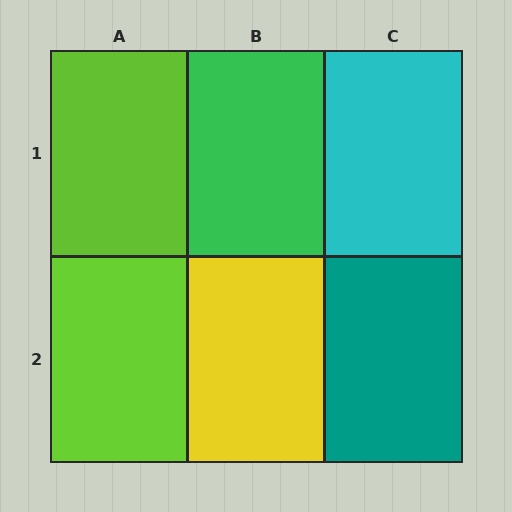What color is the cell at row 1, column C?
Cyan.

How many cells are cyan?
1 cell is cyan.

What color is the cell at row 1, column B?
Green.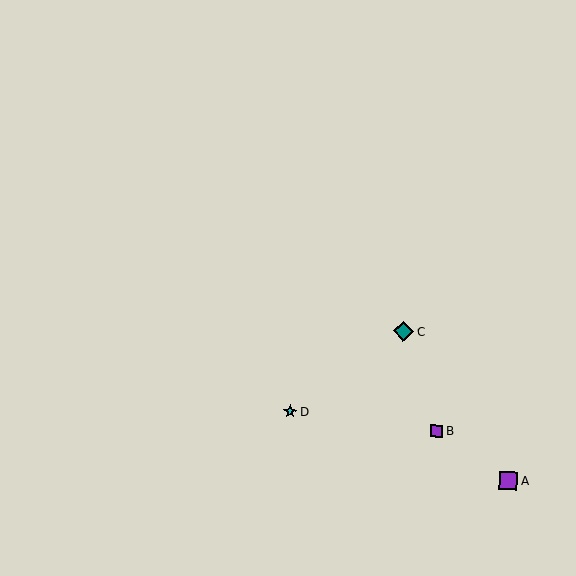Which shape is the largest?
The teal diamond (labeled C) is the largest.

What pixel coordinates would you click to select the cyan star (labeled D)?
Click at (290, 411) to select the cyan star D.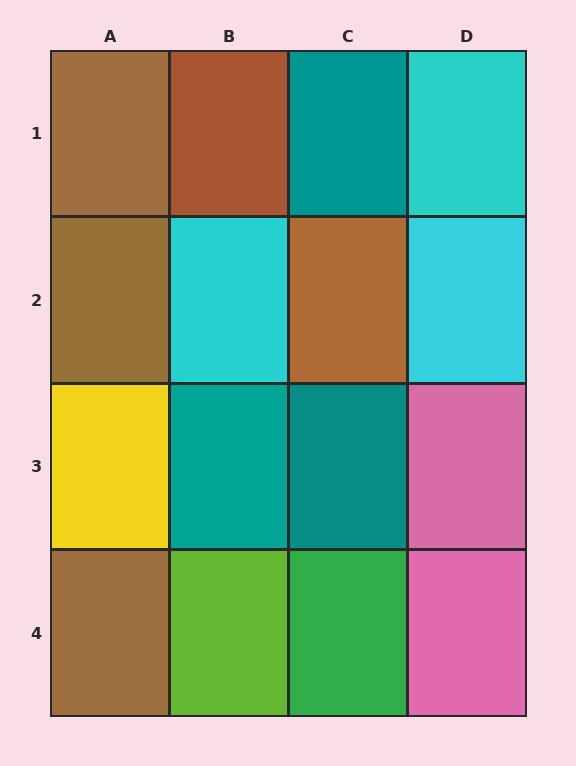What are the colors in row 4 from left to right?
Brown, lime, green, pink.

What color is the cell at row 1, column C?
Teal.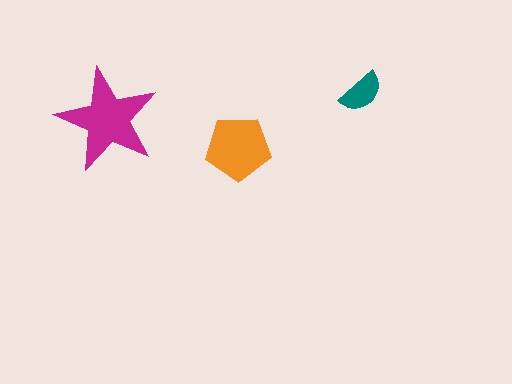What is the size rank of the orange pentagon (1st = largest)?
2nd.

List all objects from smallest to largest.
The teal semicircle, the orange pentagon, the magenta star.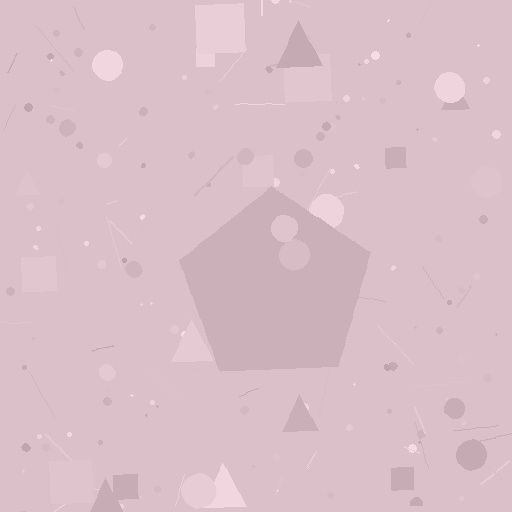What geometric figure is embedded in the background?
A pentagon is embedded in the background.